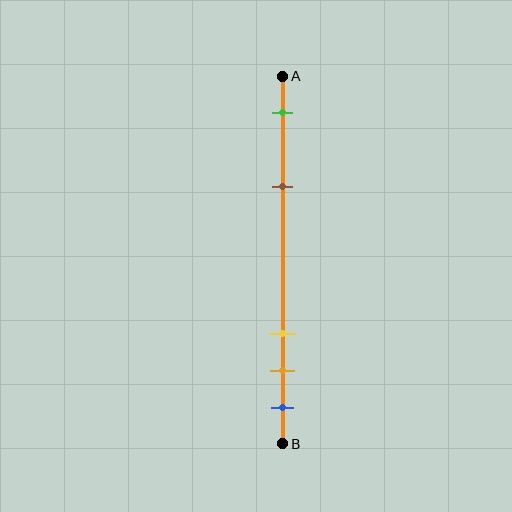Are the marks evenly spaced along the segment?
No, the marks are not evenly spaced.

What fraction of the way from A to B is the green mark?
The green mark is approximately 10% (0.1) of the way from A to B.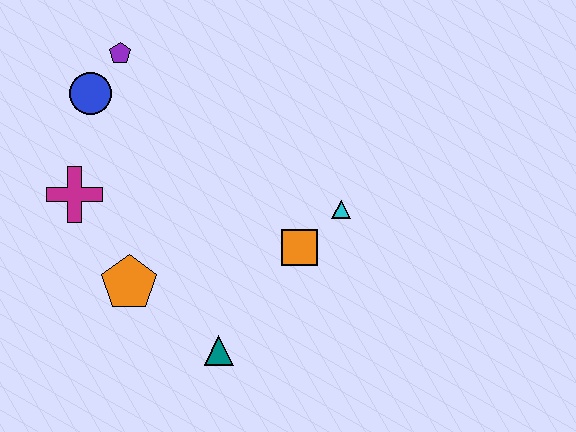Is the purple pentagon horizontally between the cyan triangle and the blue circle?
Yes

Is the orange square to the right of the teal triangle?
Yes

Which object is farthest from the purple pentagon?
The teal triangle is farthest from the purple pentagon.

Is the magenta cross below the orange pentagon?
No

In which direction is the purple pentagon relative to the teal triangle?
The purple pentagon is above the teal triangle.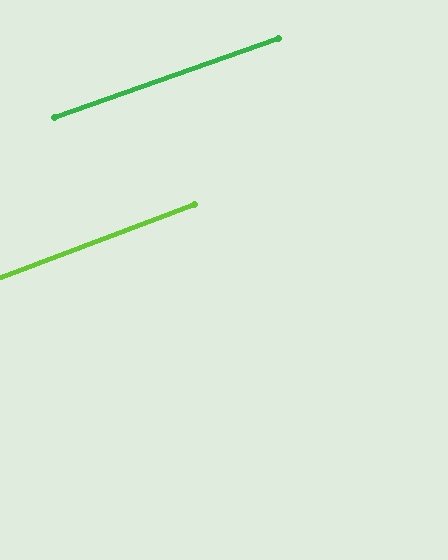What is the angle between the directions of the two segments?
Approximately 1 degree.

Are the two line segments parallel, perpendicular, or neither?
Parallel — their directions differ by only 1.4°.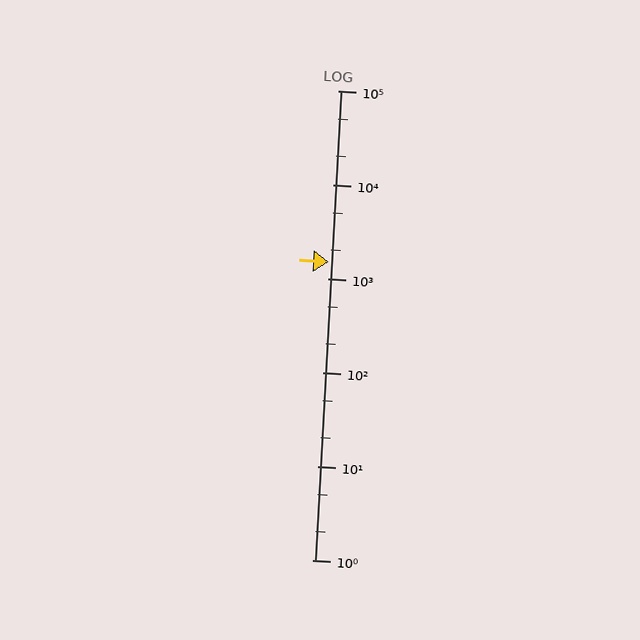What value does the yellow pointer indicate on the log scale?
The pointer indicates approximately 1500.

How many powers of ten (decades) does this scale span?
The scale spans 5 decades, from 1 to 100000.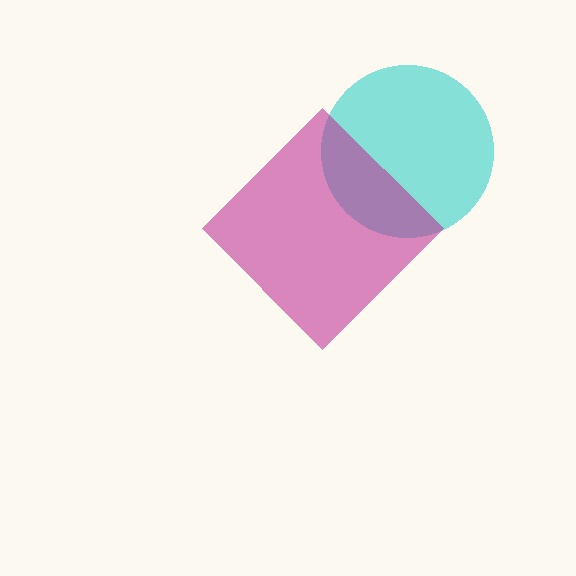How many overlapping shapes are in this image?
There are 2 overlapping shapes in the image.